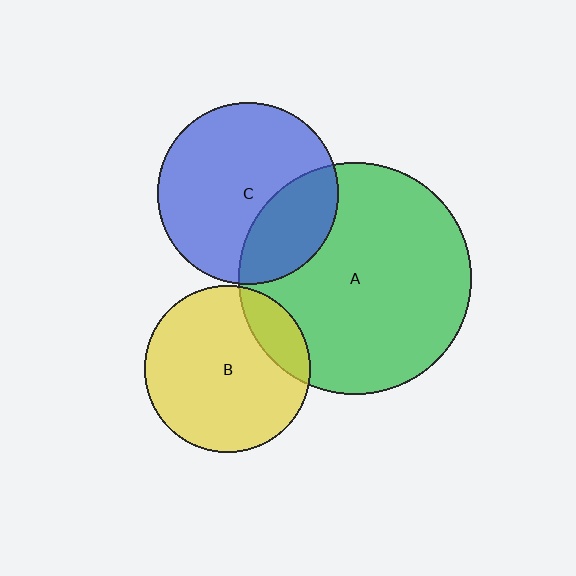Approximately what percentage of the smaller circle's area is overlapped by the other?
Approximately 30%.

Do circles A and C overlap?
Yes.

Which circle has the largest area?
Circle A (green).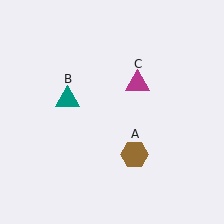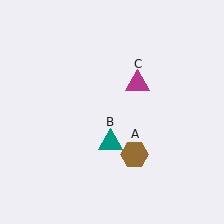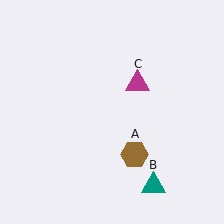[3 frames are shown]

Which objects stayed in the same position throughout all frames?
Brown hexagon (object A) and magenta triangle (object C) remained stationary.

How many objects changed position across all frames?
1 object changed position: teal triangle (object B).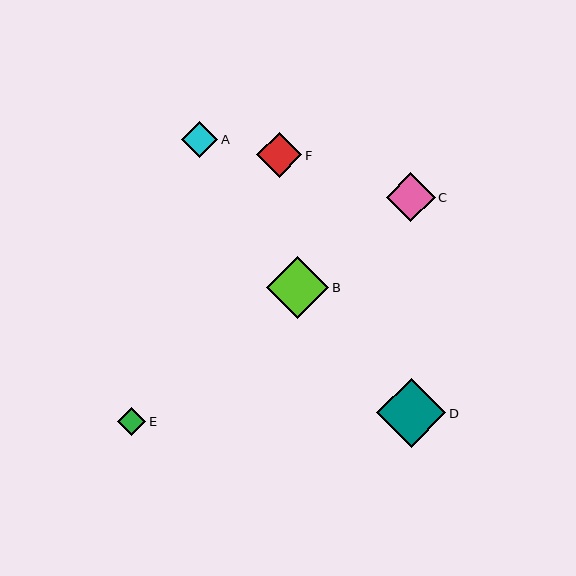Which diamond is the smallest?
Diamond E is the smallest with a size of approximately 28 pixels.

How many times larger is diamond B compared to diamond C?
Diamond B is approximately 1.3 times the size of diamond C.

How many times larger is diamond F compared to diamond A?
Diamond F is approximately 1.2 times the size of diamond A.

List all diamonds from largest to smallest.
From largest to smallest: D, B, C, F, A, E.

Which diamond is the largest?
Diamond D is the largest with a size of approximately 70 pixels.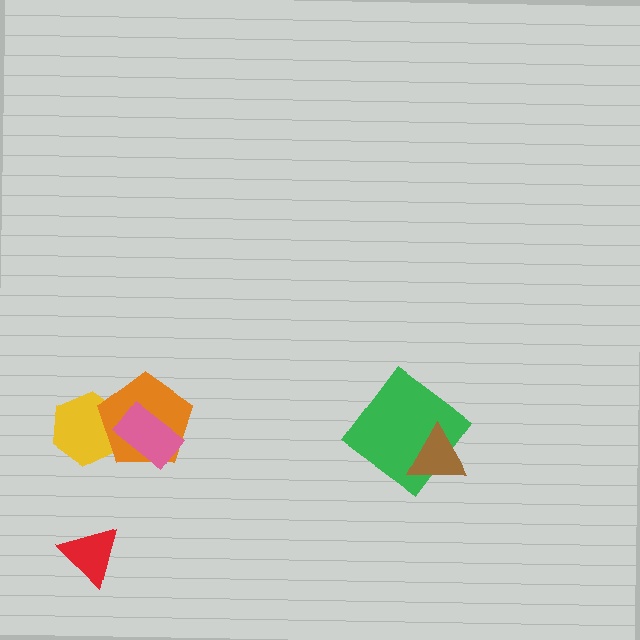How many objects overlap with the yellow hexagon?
2 objects overlap with the yellow hexagon.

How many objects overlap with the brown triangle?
1 object overlaps with the brown triangle.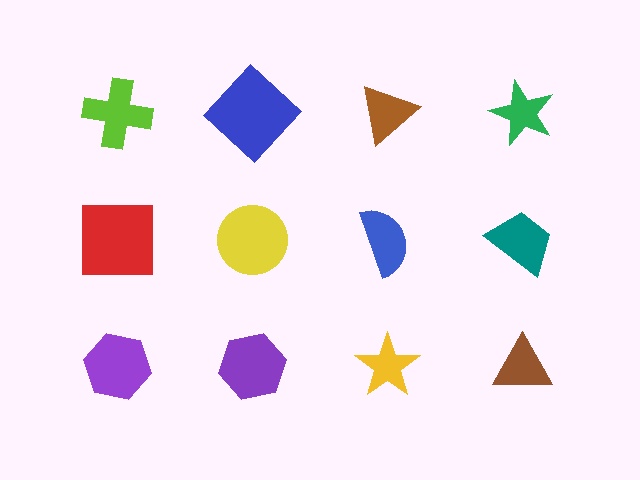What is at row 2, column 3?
A blue semicircle.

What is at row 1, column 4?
A green star.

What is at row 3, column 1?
A purple hexagon.